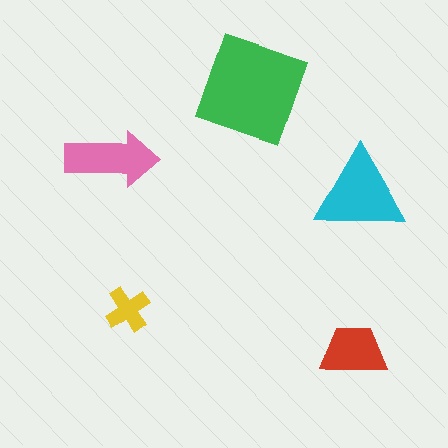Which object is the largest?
The green square.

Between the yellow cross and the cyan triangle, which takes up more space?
The cyan triangle.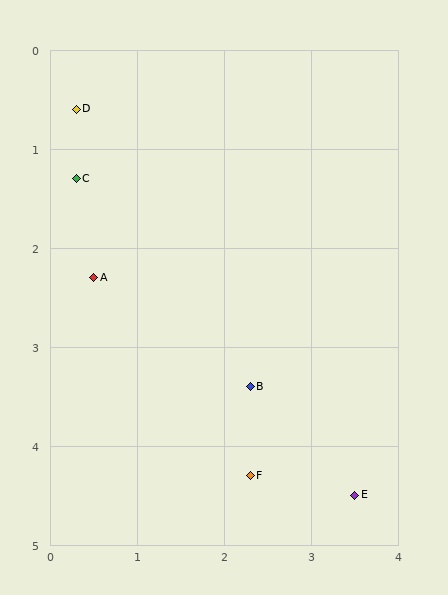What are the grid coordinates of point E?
Point E is at approximately (3.5, 4.5).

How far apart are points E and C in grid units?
Points E and C are about 4.5 grid units apart.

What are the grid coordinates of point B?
Point B is at approximately (2.3, 3.4).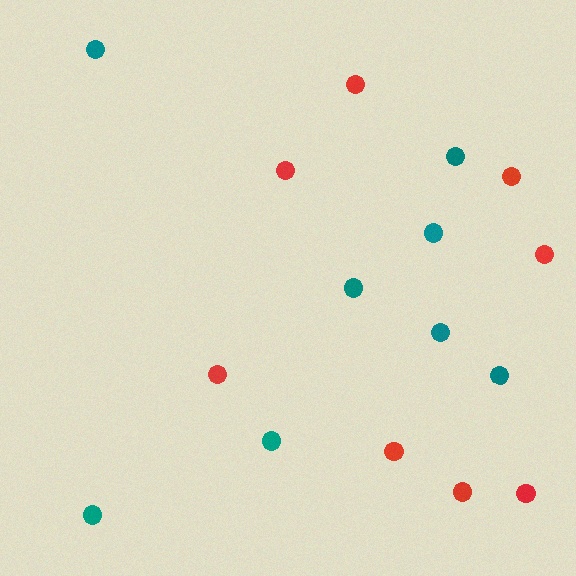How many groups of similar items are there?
There are 2 groups: one group of red circles (8) and one group of teal circles (8).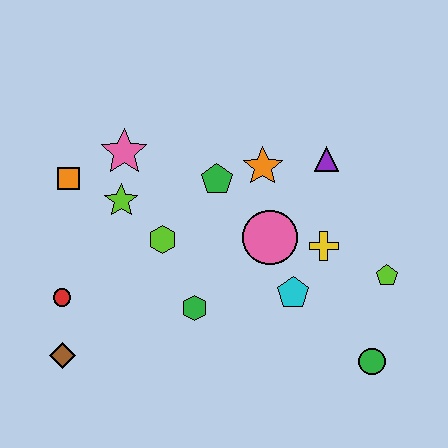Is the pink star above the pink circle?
Yes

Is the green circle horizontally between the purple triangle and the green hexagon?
No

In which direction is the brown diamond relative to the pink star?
The brown diamond is below the pink star.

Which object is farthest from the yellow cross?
The brown diamond is farthest from the yellow cross.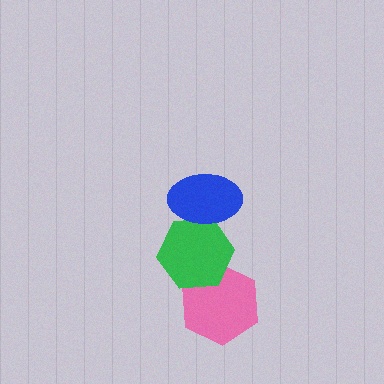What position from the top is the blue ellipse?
The blue ellipse is 1st from the top.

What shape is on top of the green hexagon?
The blue ellipse is on top of the green hexagon.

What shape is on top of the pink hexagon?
The green hexagon is on top of the pink hexagon.